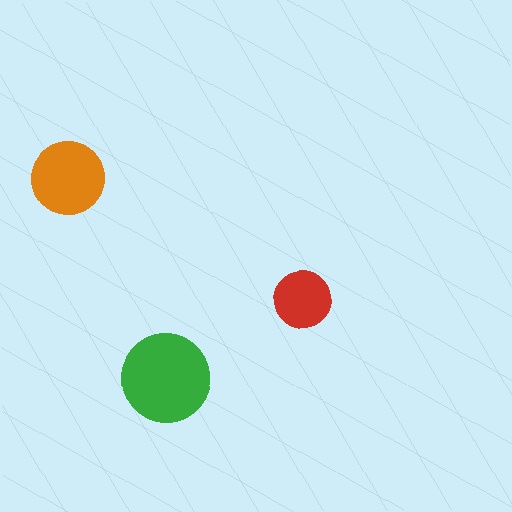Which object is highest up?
The orange circle is topmost.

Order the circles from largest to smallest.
the green one, the orange one, the red one.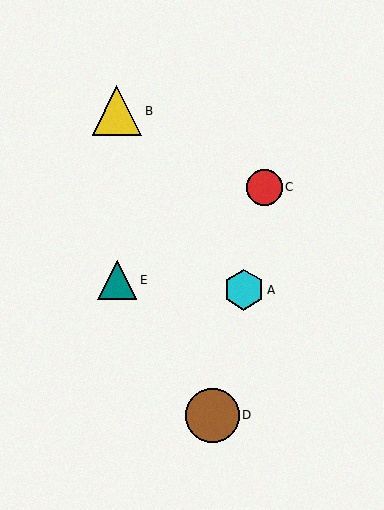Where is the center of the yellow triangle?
The center of the yellow triangle is at (117, 111).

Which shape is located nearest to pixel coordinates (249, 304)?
The cyan hexagon (labeled A) at (244, 290) is nearest to that location.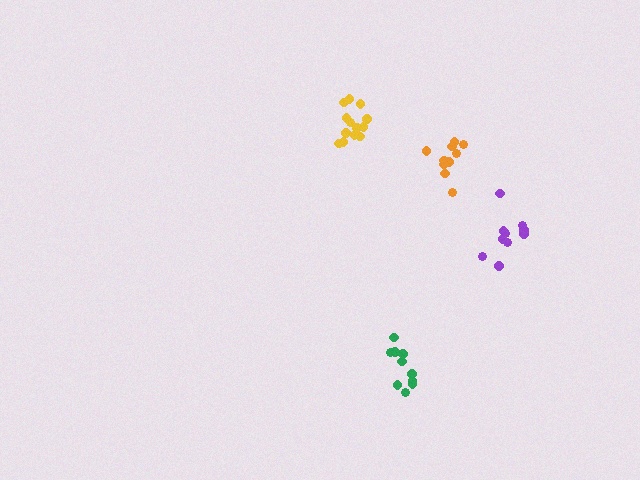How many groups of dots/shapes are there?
There are 4 groups.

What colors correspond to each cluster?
The clusters are colored: purple, yellow, green, orange.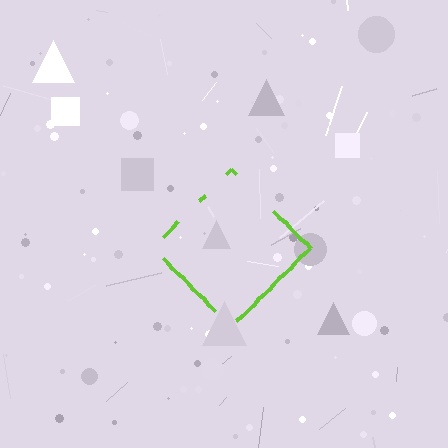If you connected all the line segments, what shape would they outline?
They would outline a diamond.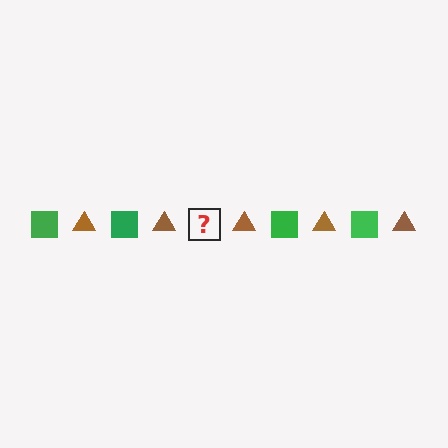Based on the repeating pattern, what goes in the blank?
The blank should be a green square.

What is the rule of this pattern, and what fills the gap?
The rule is that the pattern alternates between green square and brown triangle. The gap should be filled with a green square.